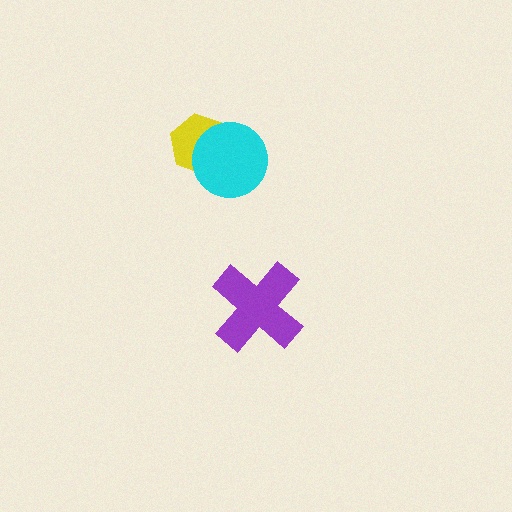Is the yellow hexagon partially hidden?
Yes, it is partially covered by another shape.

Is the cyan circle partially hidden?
No, no other shape covers it.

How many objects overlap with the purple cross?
0 objects overlap with the purple cross.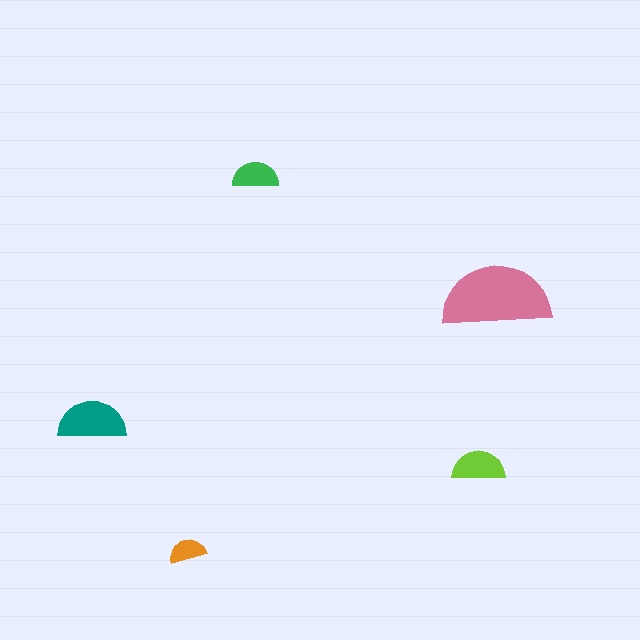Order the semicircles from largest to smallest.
the pink one, the teal one, the lime one, the green one, the orange one.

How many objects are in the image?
There are 5 objects in the image.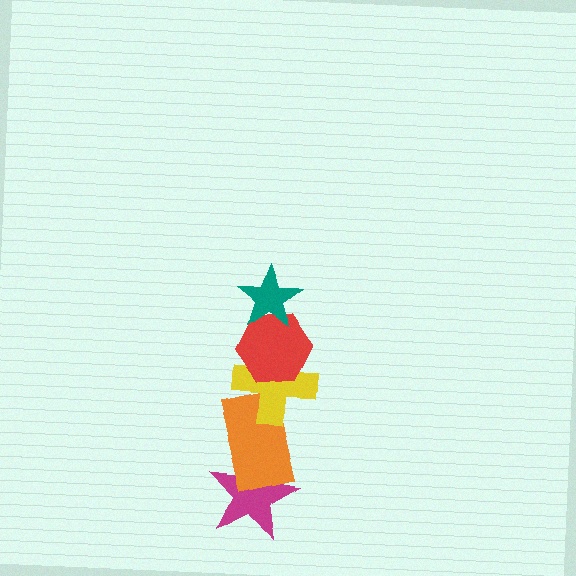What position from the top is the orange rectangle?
The orange rectangle is 4th from the top.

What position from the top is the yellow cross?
The yellow cross is 3rd from the top.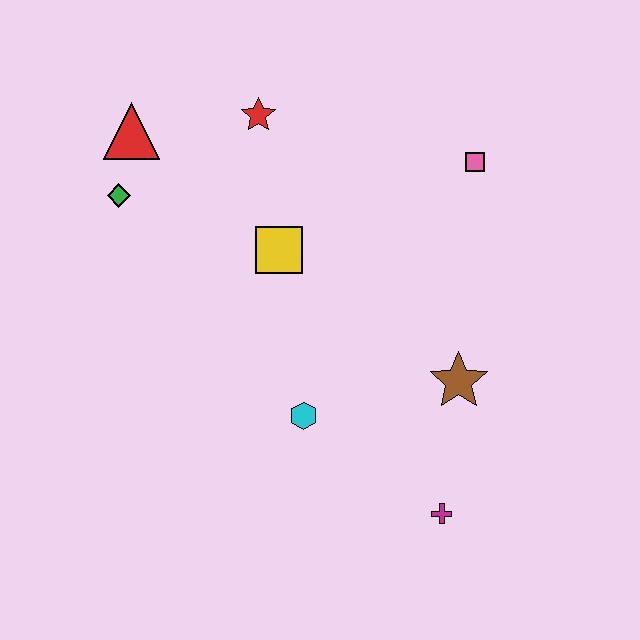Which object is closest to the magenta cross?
The brown star is closest to the magenta cross.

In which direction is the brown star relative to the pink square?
The brown star is below the pink square.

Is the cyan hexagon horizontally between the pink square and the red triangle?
Yes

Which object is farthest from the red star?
The magenta cross is farthest from the red star.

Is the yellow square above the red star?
No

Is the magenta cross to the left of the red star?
No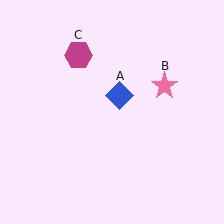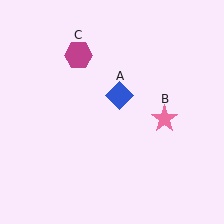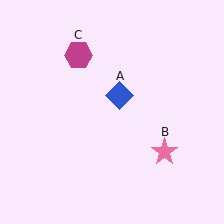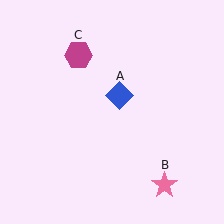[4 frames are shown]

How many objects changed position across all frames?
1 object changed position: pink star (object B).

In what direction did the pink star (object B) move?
The pink star (object B) moved down.